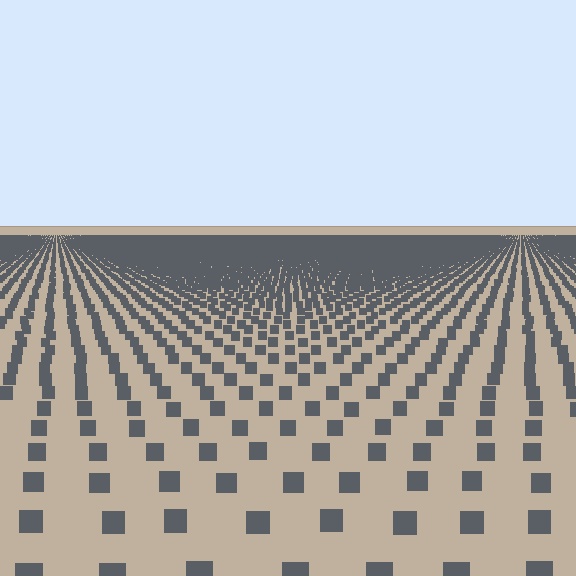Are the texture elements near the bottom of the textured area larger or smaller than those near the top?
Larger. Near the bottom, elements are closer to the viewer and appear at a bigger on-screen size.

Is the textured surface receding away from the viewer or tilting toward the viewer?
The surface is receding away from the viewer. Texture elements get smaller and denser toward the top.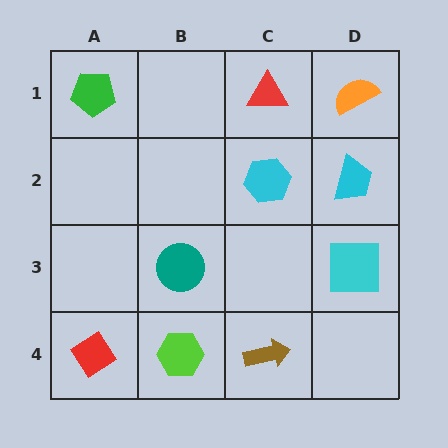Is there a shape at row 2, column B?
No, that cell is empty.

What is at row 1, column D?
An orange semicircle.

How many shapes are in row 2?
2 shapes.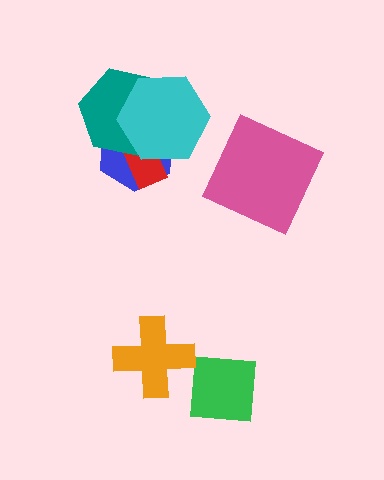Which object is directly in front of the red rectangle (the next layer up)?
The teal hexagon is directly in front of the red rectangle.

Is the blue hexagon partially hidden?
Yes, it is partially covered by another shape.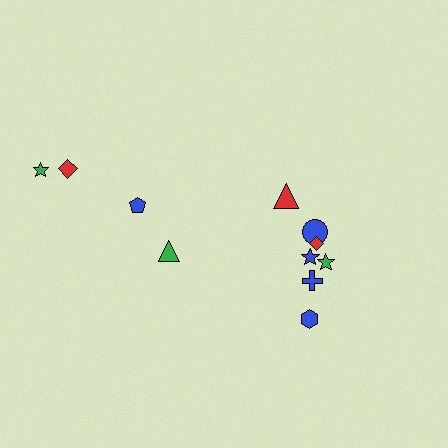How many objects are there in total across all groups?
There are 12 objects.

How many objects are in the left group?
There are 4 objects.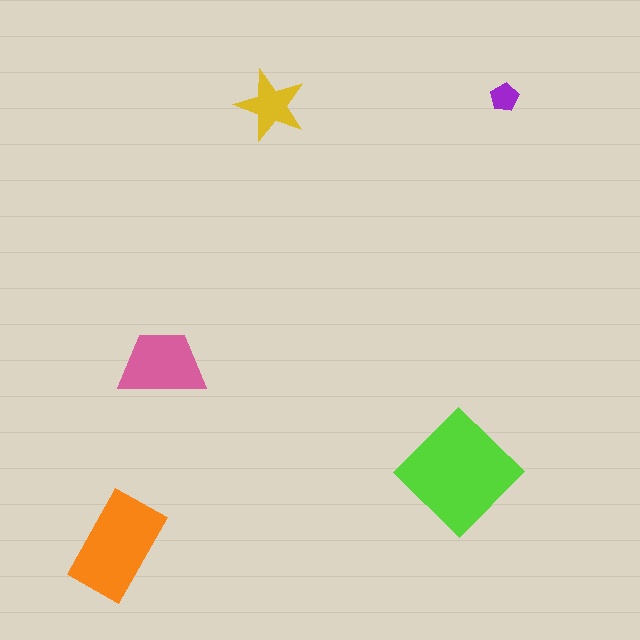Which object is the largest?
The lime diamond.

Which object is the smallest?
The purple pentagon.